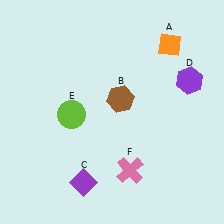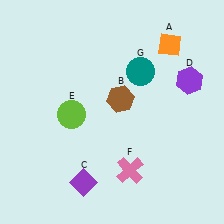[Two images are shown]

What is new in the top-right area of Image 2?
A teal circle (G) was added in the top-right area of Image 2.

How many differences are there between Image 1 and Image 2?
There is 1 difference between the two images.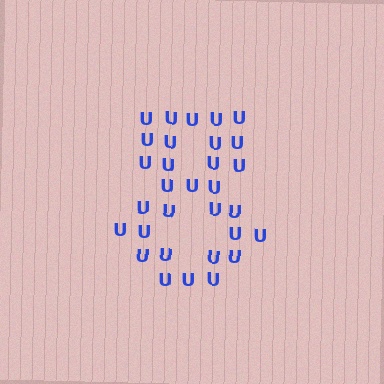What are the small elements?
The small elements are letter U's.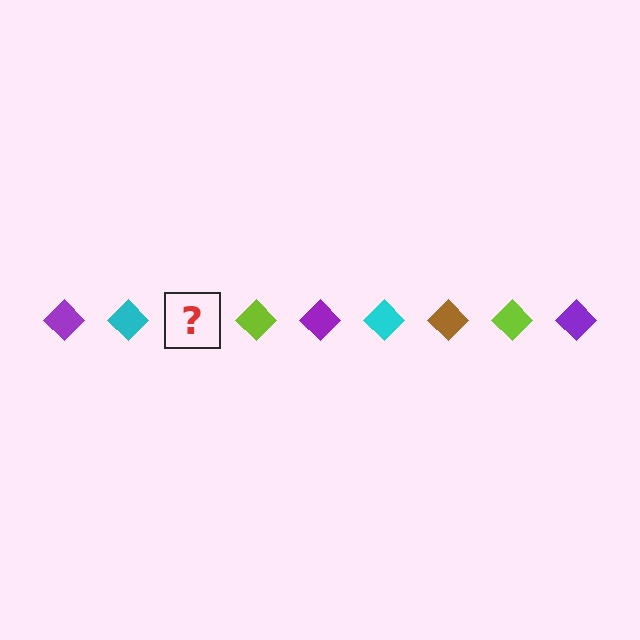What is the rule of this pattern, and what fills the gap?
The rule is that the pattern cycles through purple, cyan, brown, lime diamonds. The gap should be filled with a brown diamond.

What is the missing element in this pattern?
The missing element is a brown diamond.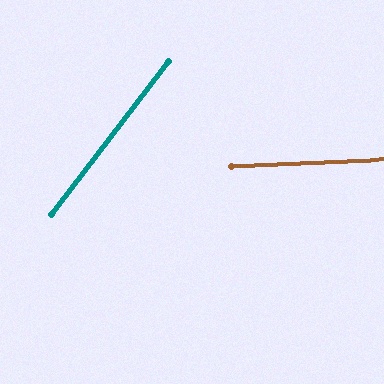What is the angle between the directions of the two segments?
Approximately 50 degrees.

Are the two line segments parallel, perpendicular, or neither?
Neither parallel nor perpendicular — they differ by about 50°.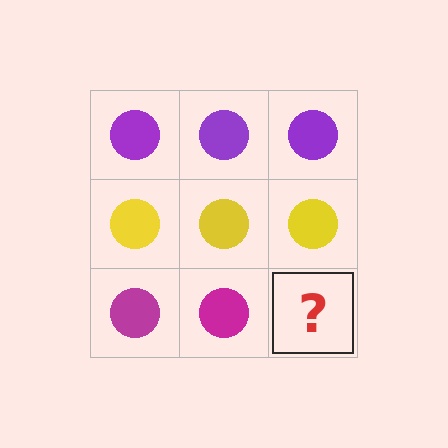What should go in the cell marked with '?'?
The missing cell should contain a magenta circle.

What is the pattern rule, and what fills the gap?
The rule is that each row has a consistent color. The gap should be filled with a magenta circle.